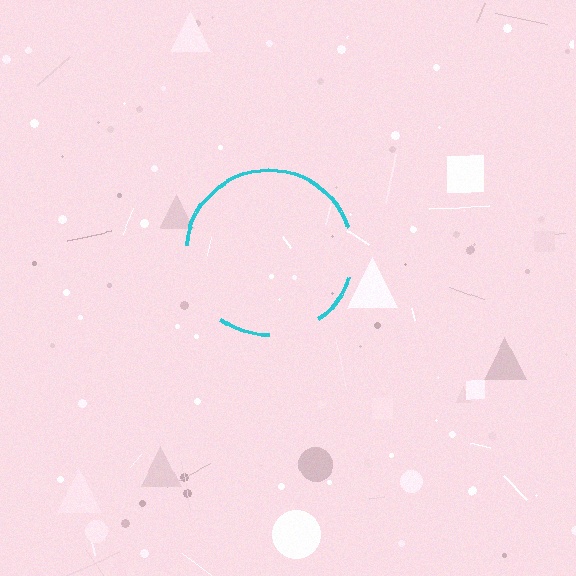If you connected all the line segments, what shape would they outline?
They would outline a circle.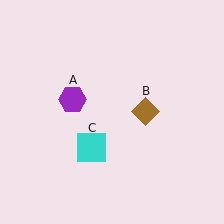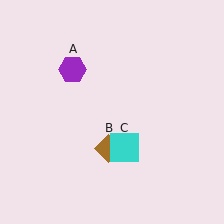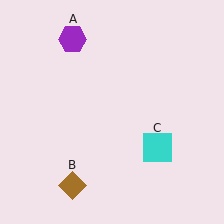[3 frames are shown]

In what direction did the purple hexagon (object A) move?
The purple hexagon (object A) moved up.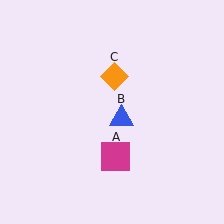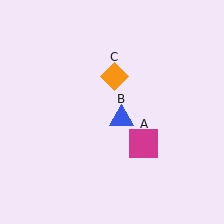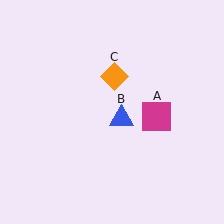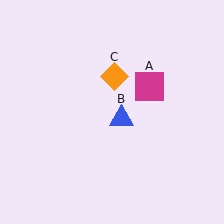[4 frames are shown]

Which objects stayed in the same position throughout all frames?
Blue triangle (object B) and orange diamond (object C) remained stationary.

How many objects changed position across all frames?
1 object changed position: magenta square (object A).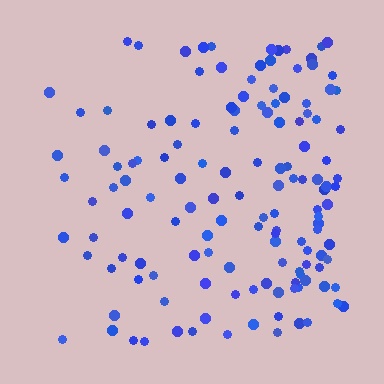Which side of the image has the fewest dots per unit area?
The left.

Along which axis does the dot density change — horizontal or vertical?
Horizontal.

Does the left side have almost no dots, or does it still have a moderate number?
Still a moderate number, just noticeably fewer than the right.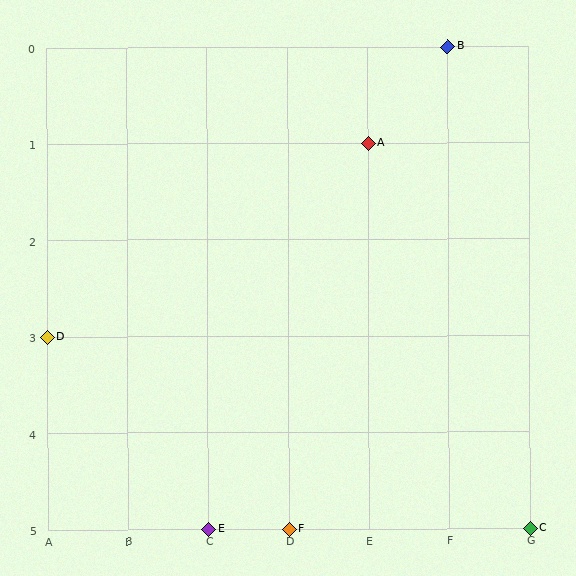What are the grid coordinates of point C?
Point C is at grid coordinates (G, 5).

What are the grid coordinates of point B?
Point B is at grid coordinates (F, 0).